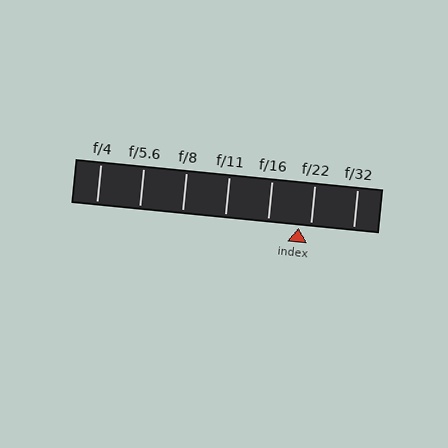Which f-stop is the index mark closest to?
The index mark is closest to f/22.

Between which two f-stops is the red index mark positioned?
The index mark is between f/16 and f/22.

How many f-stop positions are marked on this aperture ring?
There are 7 f-stop positions marked.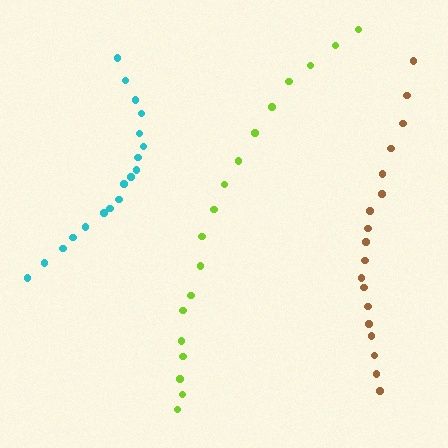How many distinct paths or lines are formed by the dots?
There are 3 distinct paths.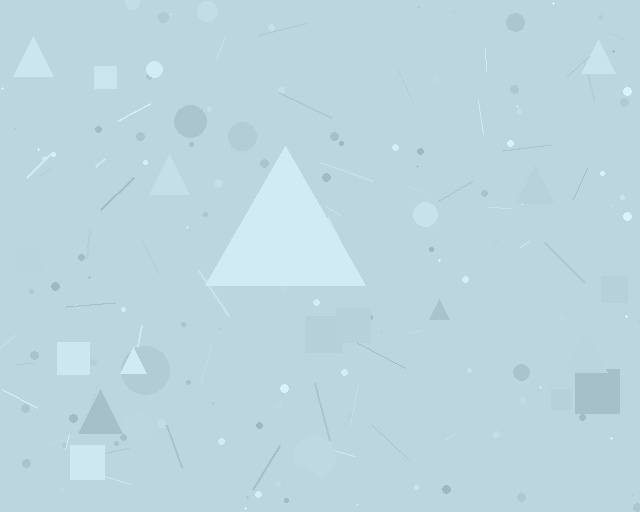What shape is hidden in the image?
A triangle is hidden in the image.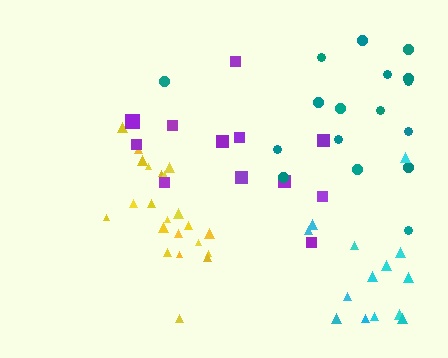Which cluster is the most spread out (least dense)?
Purple.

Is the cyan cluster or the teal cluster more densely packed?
Cyan.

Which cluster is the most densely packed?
Yellow.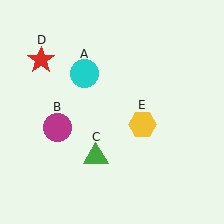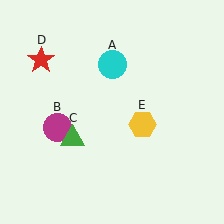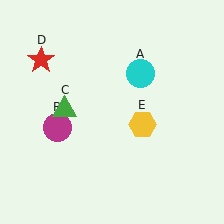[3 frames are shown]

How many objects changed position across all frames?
2 objects changed position: cyan circle (object A), green triangle (object C).